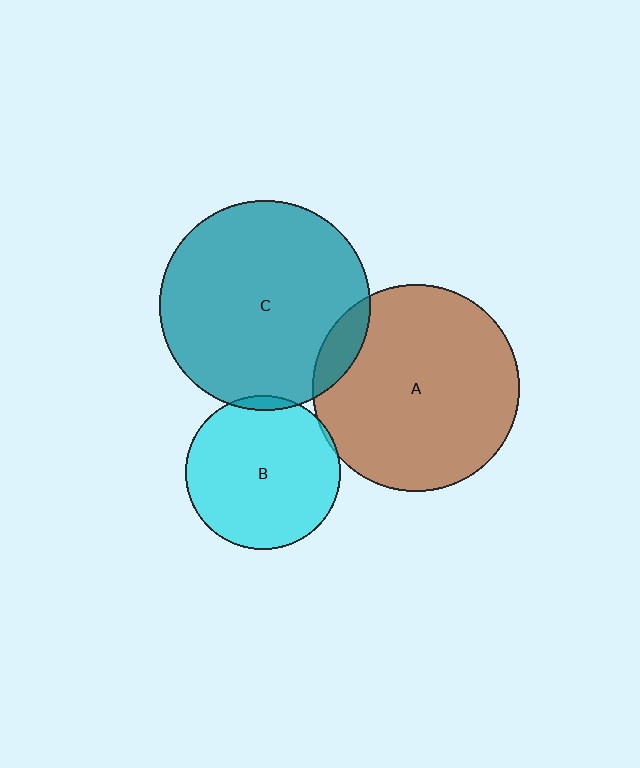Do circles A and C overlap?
Yes.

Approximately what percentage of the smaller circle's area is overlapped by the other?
Approximately 10%.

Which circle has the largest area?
Circle C (teal).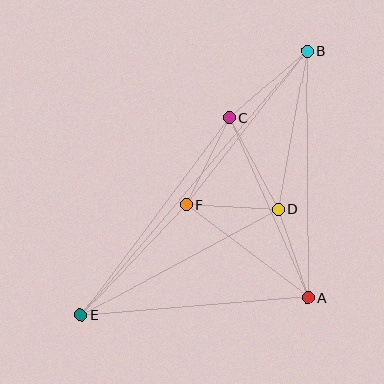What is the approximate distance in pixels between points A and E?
The distance between A and E is approximately 227 pixels.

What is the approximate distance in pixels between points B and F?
The distance between B and F is approximately 196 pixels.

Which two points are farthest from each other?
Points B and E are farthest from each other.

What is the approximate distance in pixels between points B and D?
The distance between B and D is approximately 162 pixels.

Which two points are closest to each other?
Points D and F are closest to each other.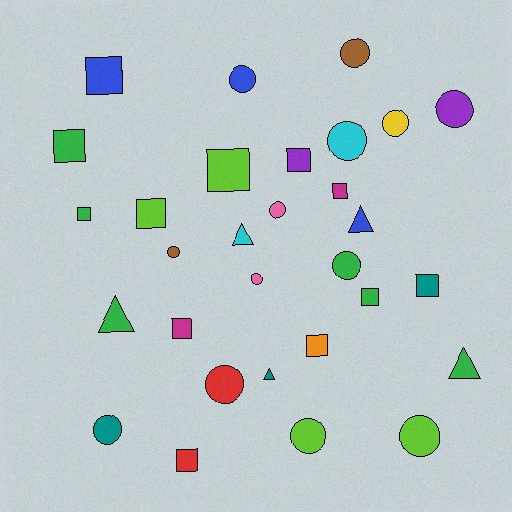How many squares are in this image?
There are 12 squares.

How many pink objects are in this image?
There are 2 pink objects.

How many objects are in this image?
There are 30 objects.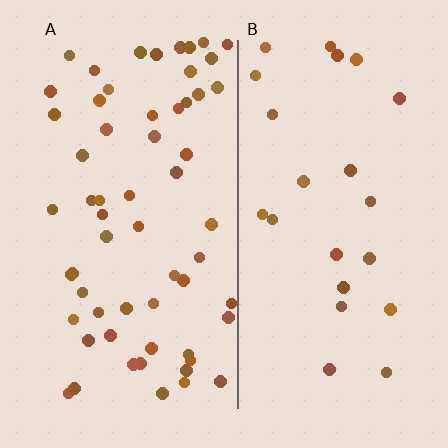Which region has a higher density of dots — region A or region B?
A (the left).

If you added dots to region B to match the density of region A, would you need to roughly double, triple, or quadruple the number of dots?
Approximately triple.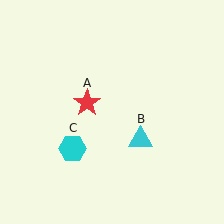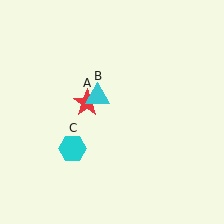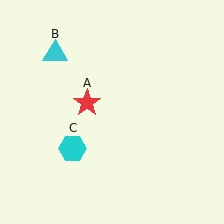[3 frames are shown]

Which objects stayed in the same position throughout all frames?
Red star (object A) and cyan hexagon (object C) remained stationary.